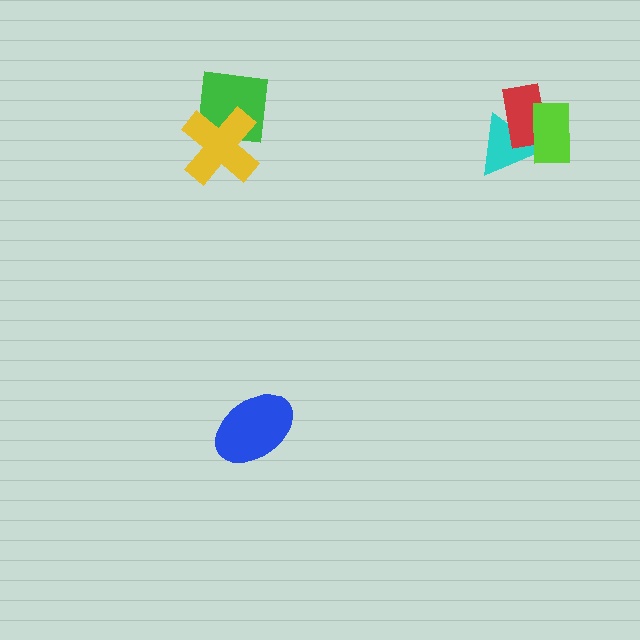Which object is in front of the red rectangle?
The lime rectangle is in front of the red rectangle.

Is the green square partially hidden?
Yes, it is partially covered by another shape.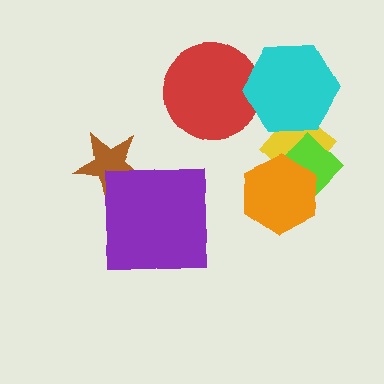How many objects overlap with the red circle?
1 object overlaps with the red circle.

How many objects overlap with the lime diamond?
2 objects overlap with the lime diamond.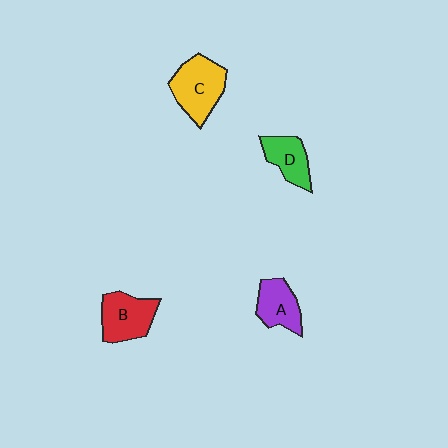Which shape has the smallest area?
Shape D (green).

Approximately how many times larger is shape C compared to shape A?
Approximately 1.4 times.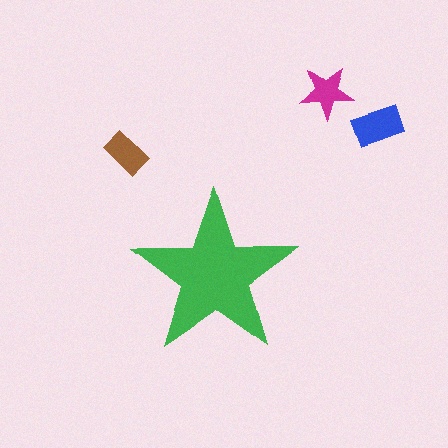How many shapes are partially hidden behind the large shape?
0 shapes are partially hidden.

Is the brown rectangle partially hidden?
No, the brown rectangle is fully visible.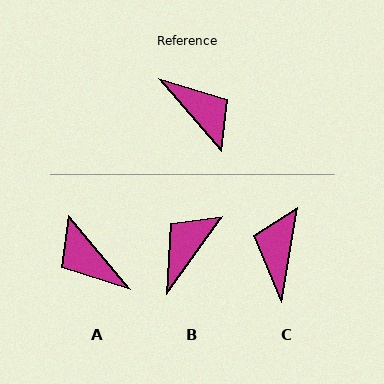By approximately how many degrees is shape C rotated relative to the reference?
Approximately 129 degrees counter-clockwise.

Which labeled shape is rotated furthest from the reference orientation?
A, about 180 degrees away.